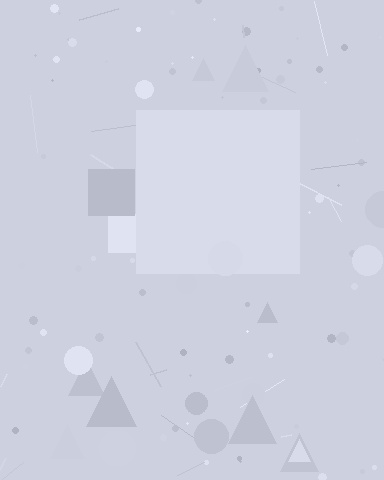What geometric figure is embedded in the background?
A square is embedded in the background.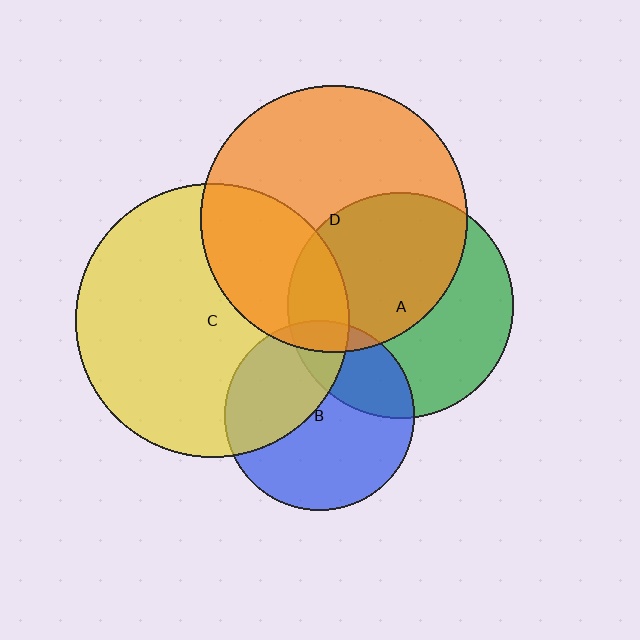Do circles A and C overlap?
Yes.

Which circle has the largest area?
Circle C (yellow).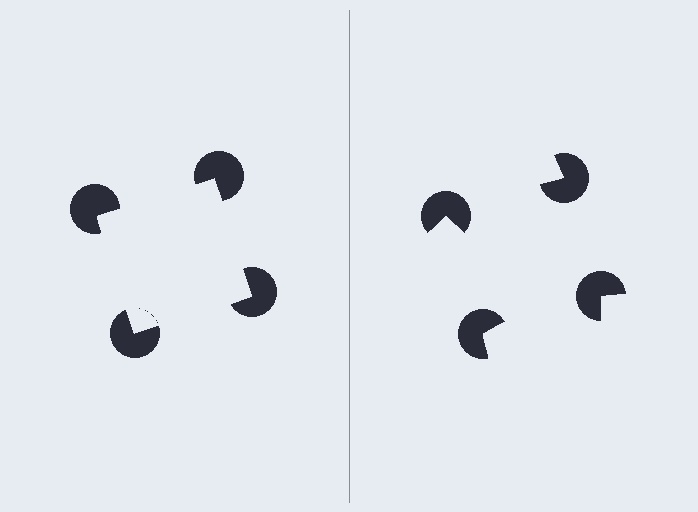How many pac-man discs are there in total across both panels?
8 — 4 on each side.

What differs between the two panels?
The pac-man discs are positioned identically on both sides; only the wedge orientations differ. On the left they align to a square; on the right they are misaligned.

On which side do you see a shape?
An illusory square appears on the left side. On the right side the wedge cuts are rotated, so no coherent shape forms.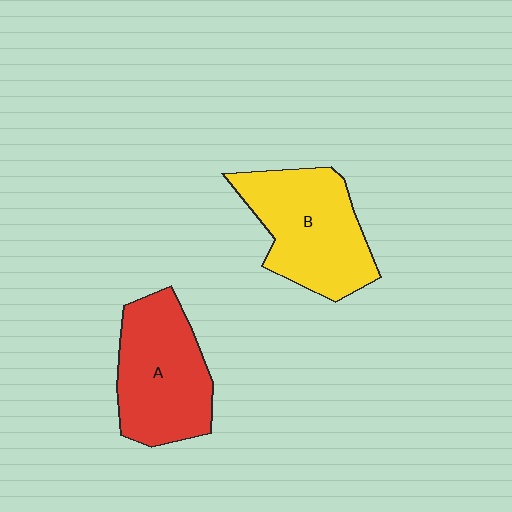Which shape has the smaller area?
Shape A (red).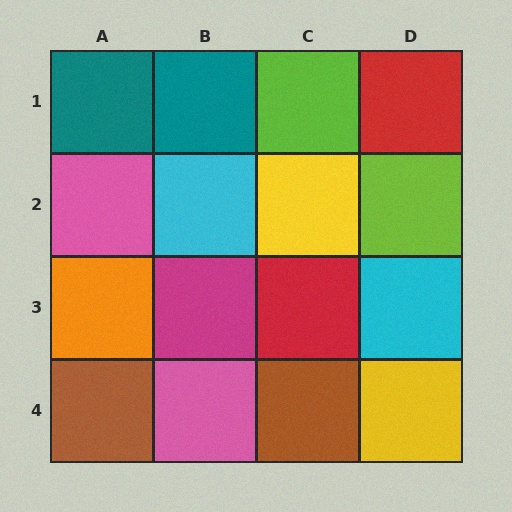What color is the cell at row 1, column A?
Teal.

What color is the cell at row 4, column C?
Brown.